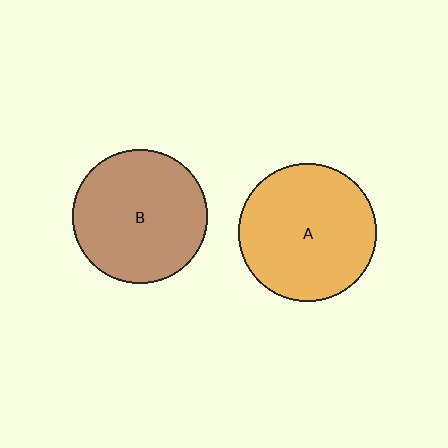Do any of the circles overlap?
No, none of the circles overlap.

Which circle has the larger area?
Circle A (orange).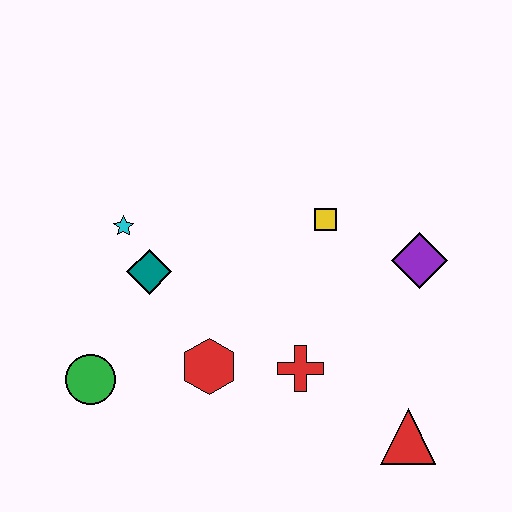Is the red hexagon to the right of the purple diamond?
No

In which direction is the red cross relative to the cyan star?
The red cross is to the right of the cyan star.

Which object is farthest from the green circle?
The purple diamond is farthest from the green circle.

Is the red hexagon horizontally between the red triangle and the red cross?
No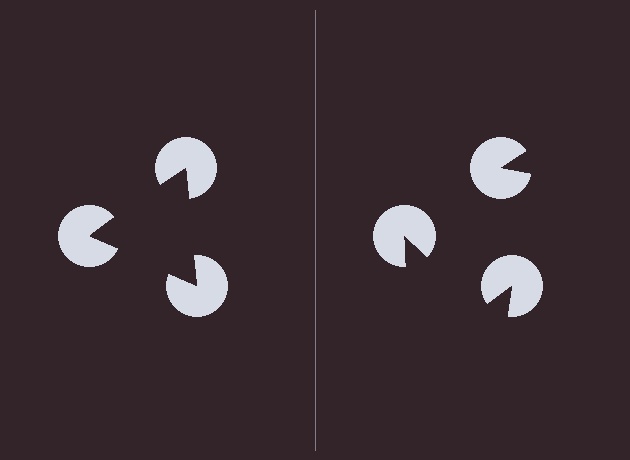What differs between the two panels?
The pac-man discs are positioned identically on both sides; only the wedge orientations differ. On the left they align to a triangle; on the right they are misaligned.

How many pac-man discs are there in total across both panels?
6 — 3 on each side.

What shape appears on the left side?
An illusory triangle.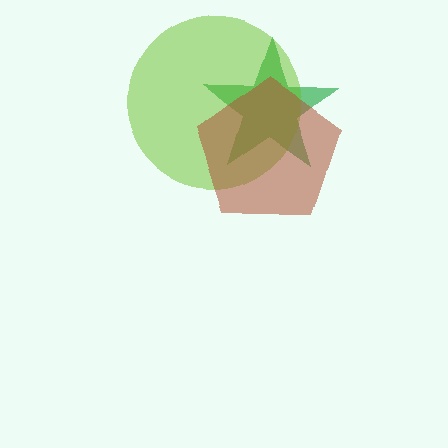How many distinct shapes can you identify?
There are 3 distinct shapes: a green star, a lime circle, a brown pentagon.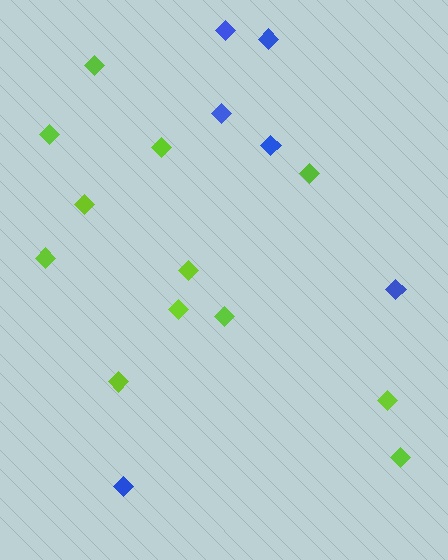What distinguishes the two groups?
There are 2 groups: one group of lime diamonds (12) and one group of blue diamonds (6).